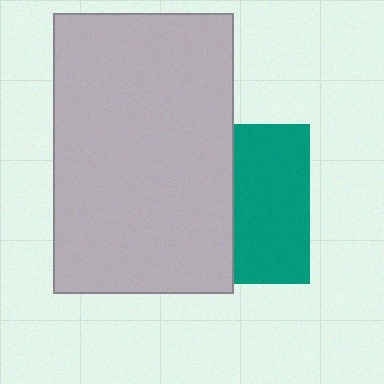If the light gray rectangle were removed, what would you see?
You would see the complete teal square.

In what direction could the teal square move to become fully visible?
The teal square could move right. That would shift it out from behind the light gray rectangle entirely.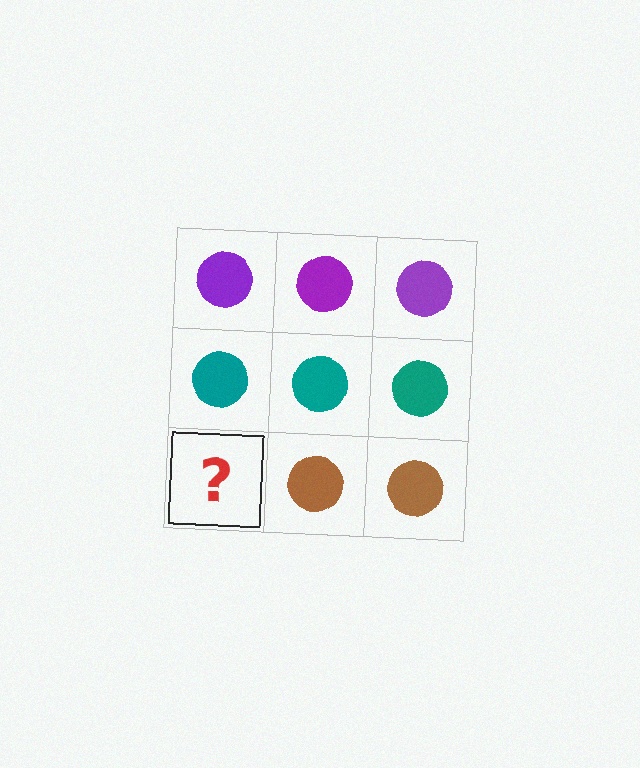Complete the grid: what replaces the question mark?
The question mark should be replaced with a brown circle.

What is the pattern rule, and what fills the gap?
The rule is that each row has a consistent color. The gap should be filled with a brown circle.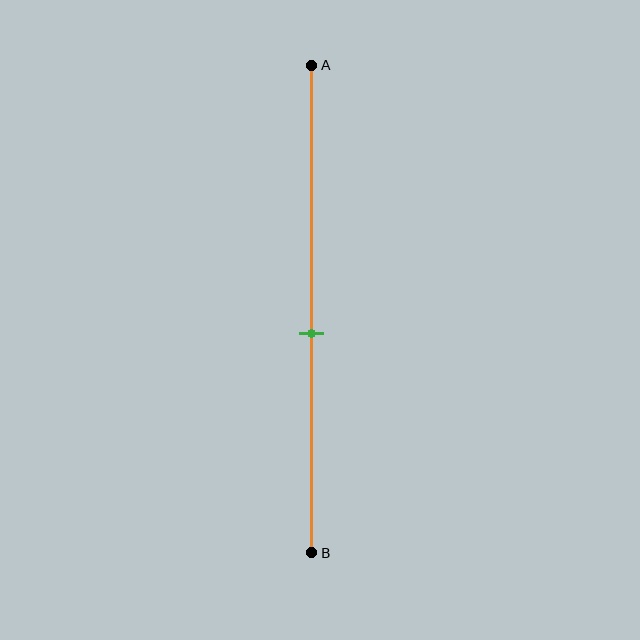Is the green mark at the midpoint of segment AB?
No, the mark is at about 55% from A, not at the 50% midpoint.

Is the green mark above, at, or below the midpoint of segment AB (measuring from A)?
The green mark is below the midpoint of segment AB.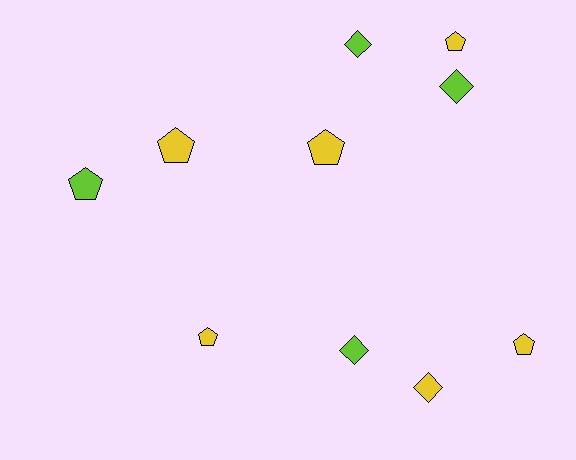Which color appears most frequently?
Yellow, with 6 objects.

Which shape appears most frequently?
Pentagon, with 6 objects.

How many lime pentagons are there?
There is 1 lime pentagon.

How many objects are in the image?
There are 10 objects.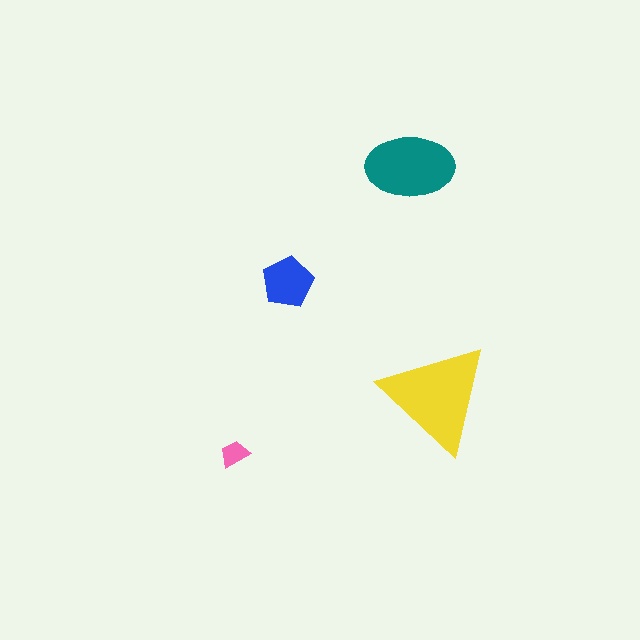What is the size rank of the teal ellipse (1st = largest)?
2nd.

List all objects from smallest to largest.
The pink trapezoid, the blue pentagon, the teal ellipse, the yellow triangle.